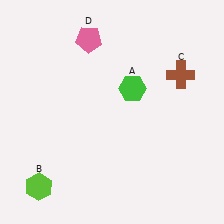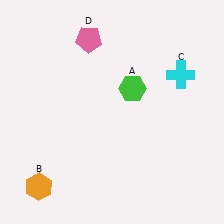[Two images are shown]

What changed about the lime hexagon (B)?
In Image 1, B is lime. In Image 2, it changed to orange.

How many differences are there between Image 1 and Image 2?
There are 2 differences between the two images.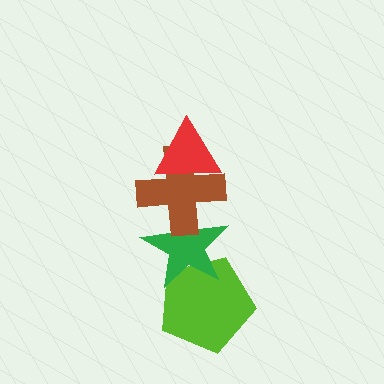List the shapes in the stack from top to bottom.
From top to bottom: the red triangle, the brown cross, the green star, the lime pentagon.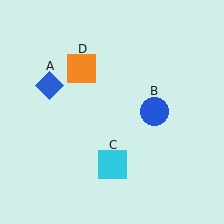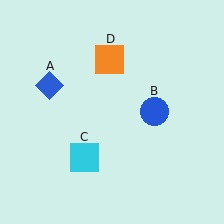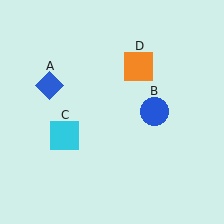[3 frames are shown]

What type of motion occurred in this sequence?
The cyan square (object C), orange square (object D) rotated clockwise around the center of the scene.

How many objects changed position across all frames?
2 objects changed position: cyan square (object C), orange square (object D).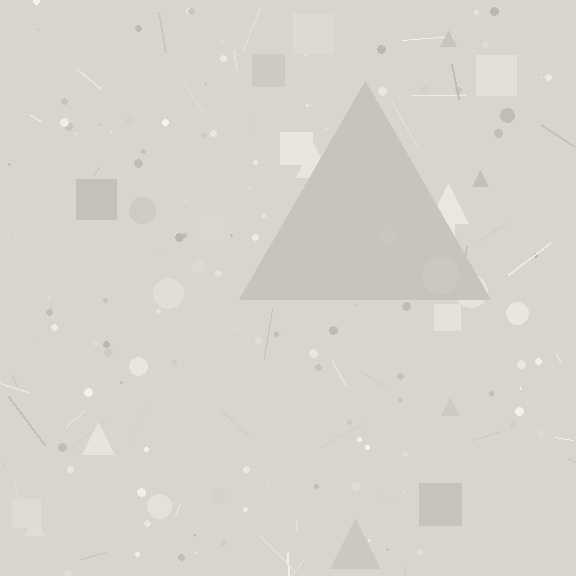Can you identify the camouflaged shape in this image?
The camouflaged shape is a triangle.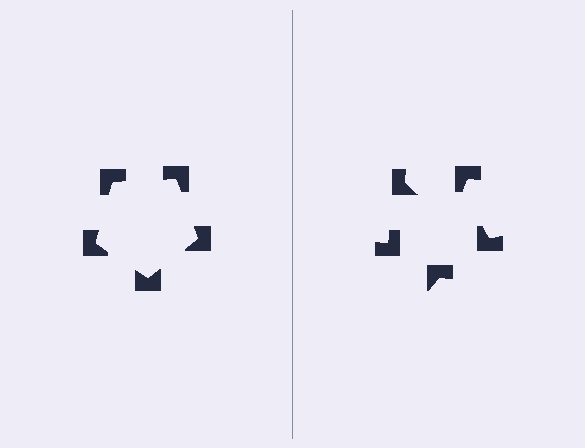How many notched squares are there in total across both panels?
10 — 5 on each side.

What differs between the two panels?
The notched squares are positioned identically on both sides; only the wedge orientations differ. On the left they align to a pentagon; on the right they are misaligned.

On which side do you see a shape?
An illusory pentagon appears on the left side. On the right side the wedge cuts are rotated, so no coherent shape forms.